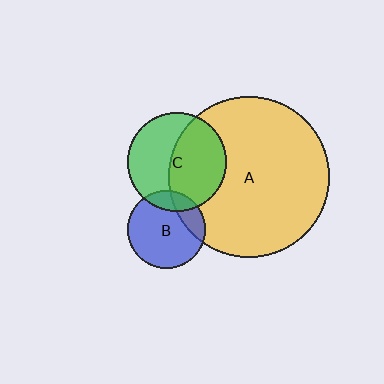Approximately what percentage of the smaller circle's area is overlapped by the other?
Approximately 50%.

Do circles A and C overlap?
Yes.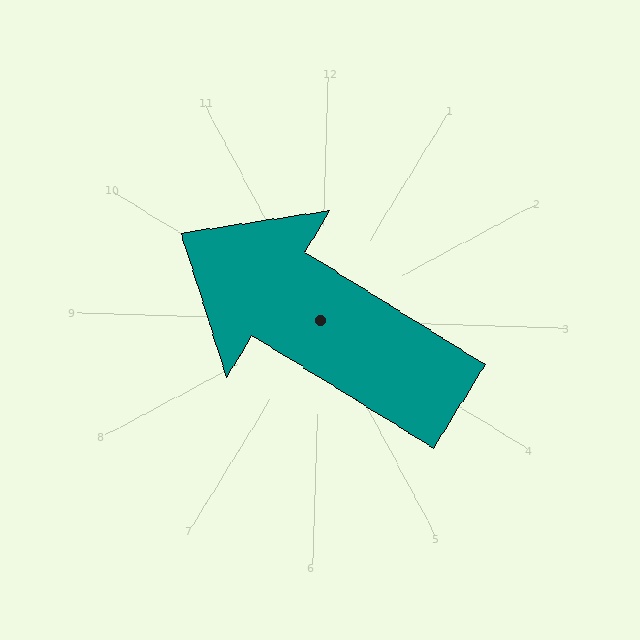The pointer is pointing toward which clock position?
Roughly 10 o'clock.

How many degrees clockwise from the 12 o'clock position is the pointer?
Approximately 300 degrees.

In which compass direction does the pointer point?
Northwest.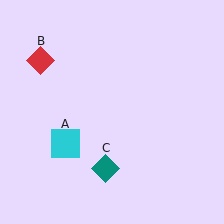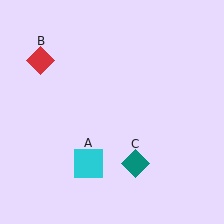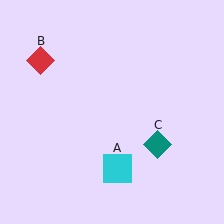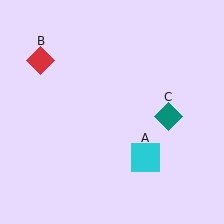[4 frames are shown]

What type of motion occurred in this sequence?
The cyan square (object A), teal diamond (object C) rotated counterclockwise around the center of the scene.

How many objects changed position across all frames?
2 objects changed position: cyan square (object A), teal diamond (object C).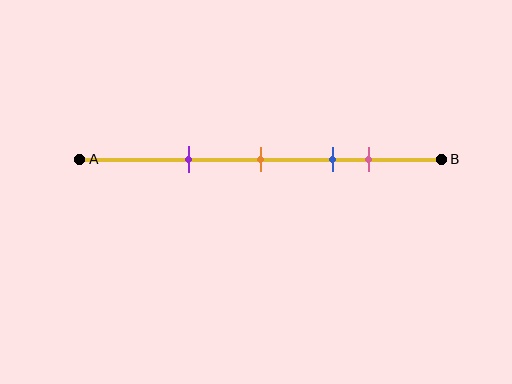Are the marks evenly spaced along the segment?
No, the marks are not evenly spaced.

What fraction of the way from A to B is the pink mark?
The pink mark is approximately 80% (0.8) of the way from A to B.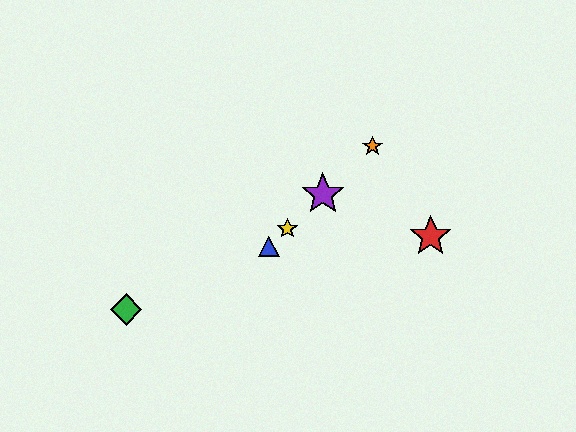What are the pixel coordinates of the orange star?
The orange star is at (372, 146).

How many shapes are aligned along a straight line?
4 shapes (the blue triangle, the yellow star, the purple star, the orange star) are aligned along a straight line.